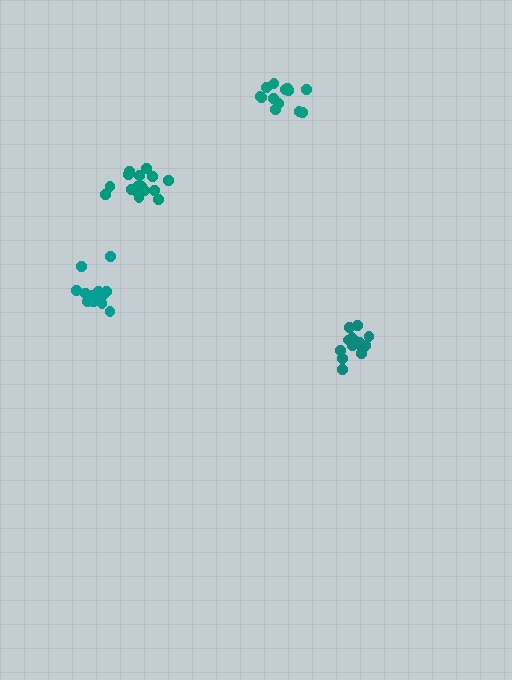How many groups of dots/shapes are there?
There are 4 groups.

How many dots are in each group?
Group 1: 16 dots, Group 2: 16 dots, Group 3: 14 dots, Group 4: 14 dots (60 total).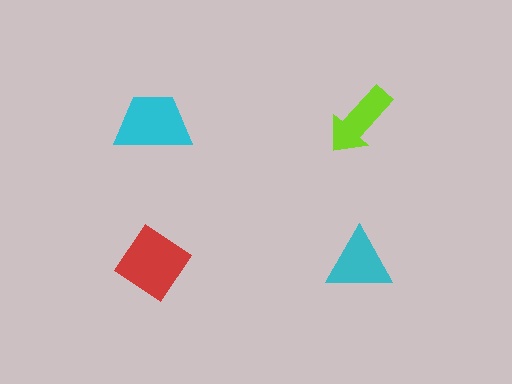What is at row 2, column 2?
A cyan triangle.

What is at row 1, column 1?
A cyan trapezoid.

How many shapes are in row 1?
2 shapes.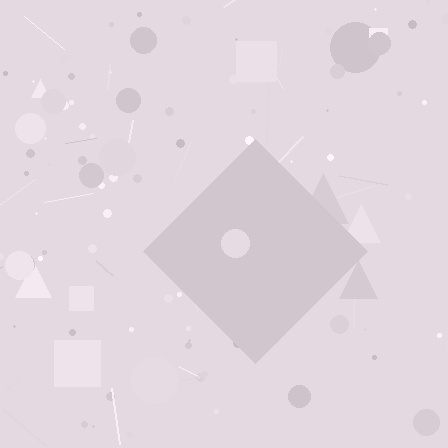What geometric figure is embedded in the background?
A diamond is embedded in the background.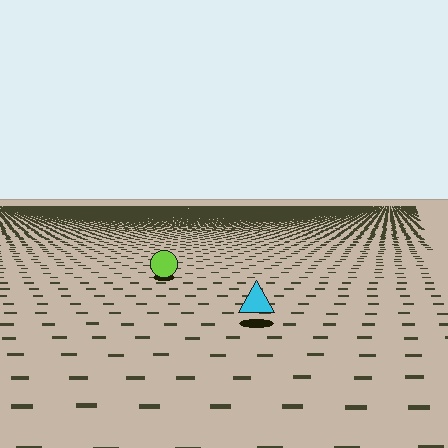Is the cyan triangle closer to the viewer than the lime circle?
Yes. The cyan triangle is closer — you can tell from the texture gradient: the ground texture is coarser near it.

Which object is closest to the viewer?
The cyan triangle is closest. The texture marks near it are larger and more spread out.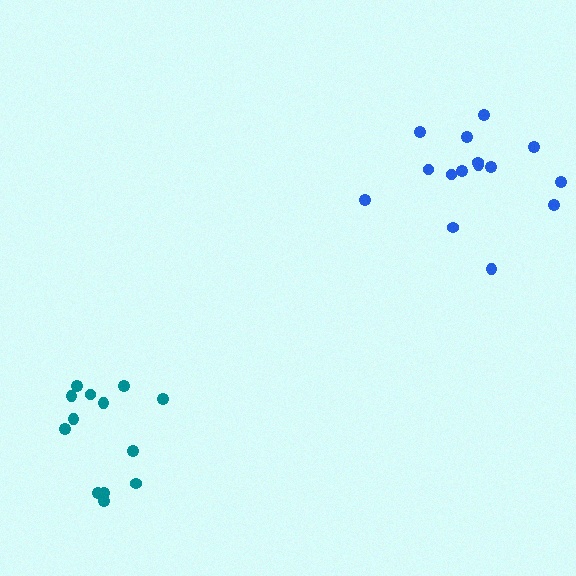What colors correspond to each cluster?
The clusters are colored: blue, teal.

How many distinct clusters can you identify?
There are 2 distinct clusters.